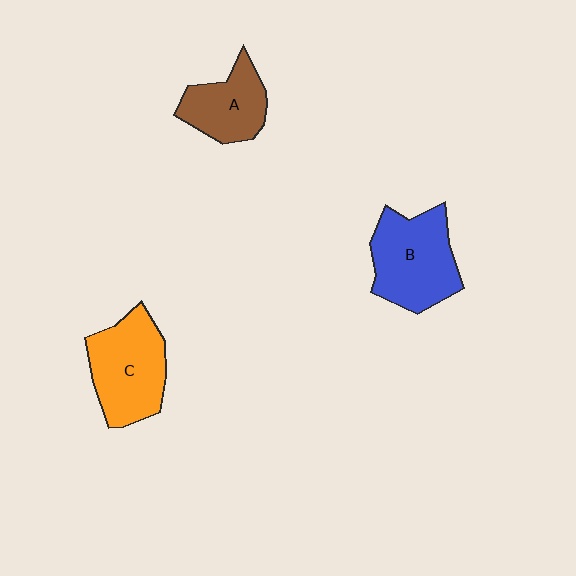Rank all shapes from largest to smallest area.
From largest to smallest: B (blue), C (orange), A (brown).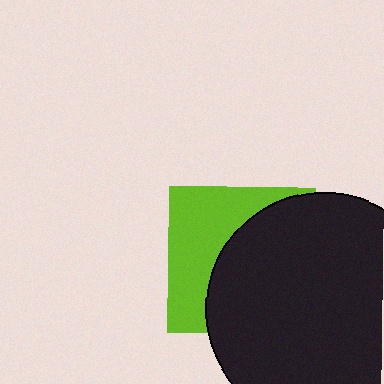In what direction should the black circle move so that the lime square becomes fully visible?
The black circle should move right. That is the shortest direction to clear the overlap and leave the lime square fully visible.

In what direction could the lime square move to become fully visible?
The lime square could move left. That would shift it out from behind the black circle entirely.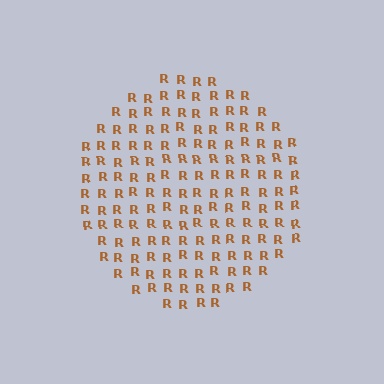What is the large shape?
The large shape is a circle.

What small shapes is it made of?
It is made of small letter R's.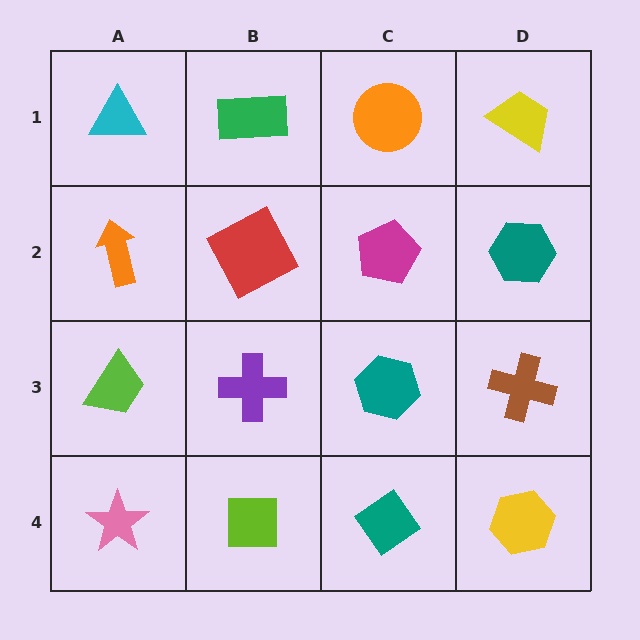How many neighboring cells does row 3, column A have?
3.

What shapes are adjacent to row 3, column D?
A teal hexagon (row 2, column D), a yellow hexagon (row 4, column D), a teal hexagon (row 3, column C).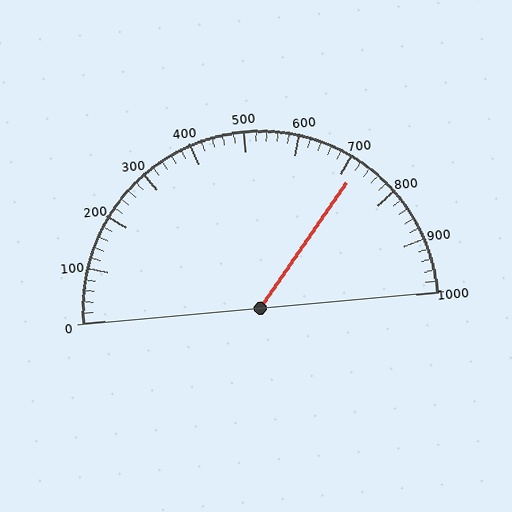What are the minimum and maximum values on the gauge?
The gauge ranges from 0 to 1000.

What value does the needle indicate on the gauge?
The needle indicates approximately 720.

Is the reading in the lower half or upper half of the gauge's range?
The reading is in the upper half of the range (0 to 1000).